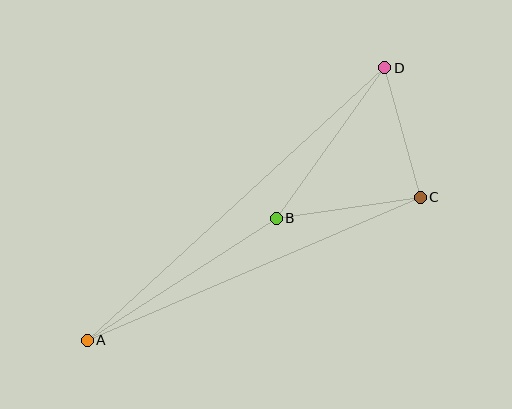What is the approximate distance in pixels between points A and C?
The distance between A and C is approximately 362 pixels.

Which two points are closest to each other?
Points C and D are closest to each other.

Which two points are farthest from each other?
Points A and D are farthest from each other.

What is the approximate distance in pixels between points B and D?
The distance between B and D is approximately 185 pixels.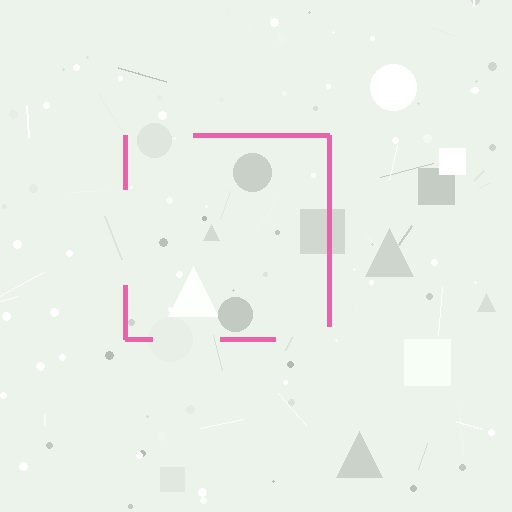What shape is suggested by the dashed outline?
The dashed outline suggests a square.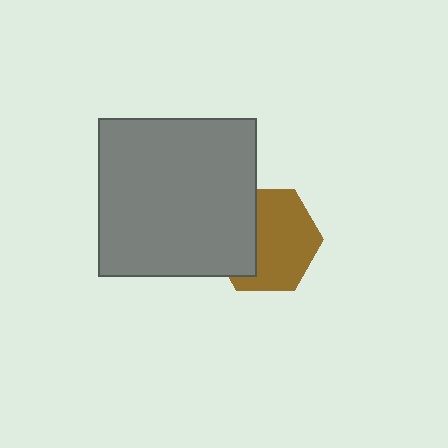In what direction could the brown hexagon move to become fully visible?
The brown hexagon could move right. That would shift it out from behind the gray square entirely.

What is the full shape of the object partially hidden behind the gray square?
The partially hidden object is a brown hexagon.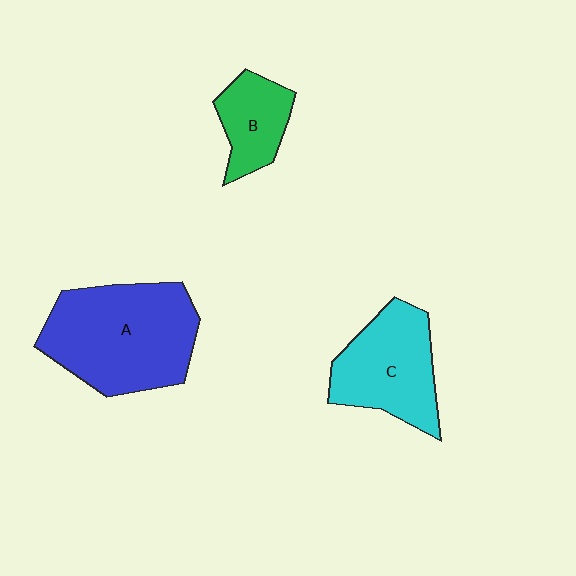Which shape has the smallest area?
Shape B (green).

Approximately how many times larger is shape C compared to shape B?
Approximately 1.7 times.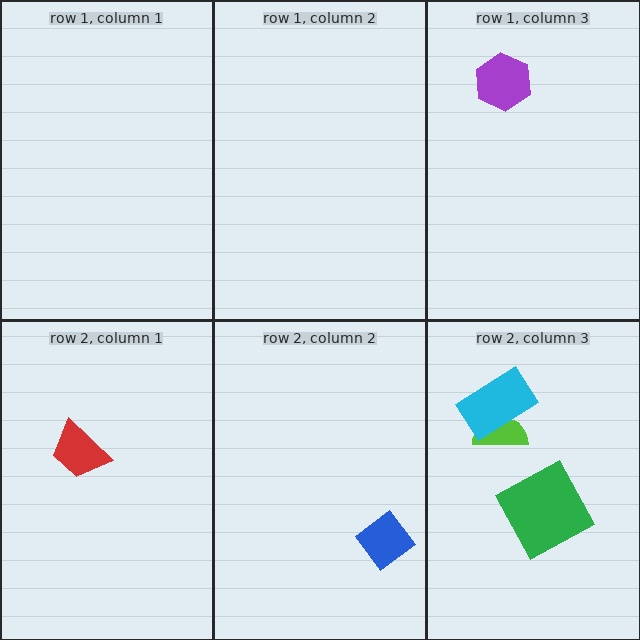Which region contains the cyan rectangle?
The row 2, column 3 region.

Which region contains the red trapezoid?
The row 2, column 1 region.